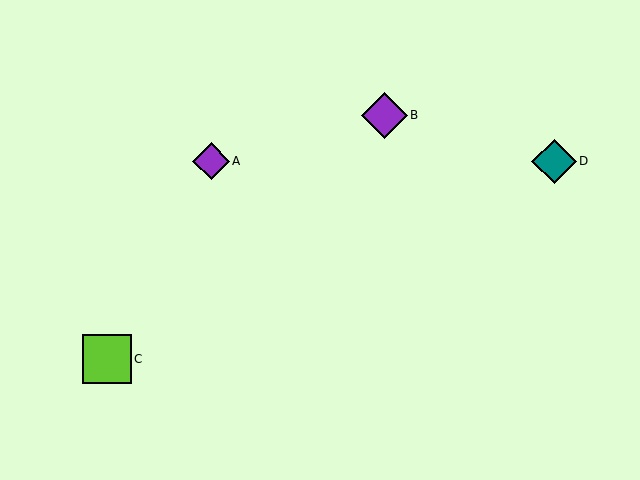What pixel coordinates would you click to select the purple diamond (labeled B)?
Click at (384, 115) to select the purple diamond B.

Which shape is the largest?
The lime square (labeled C) is the largest.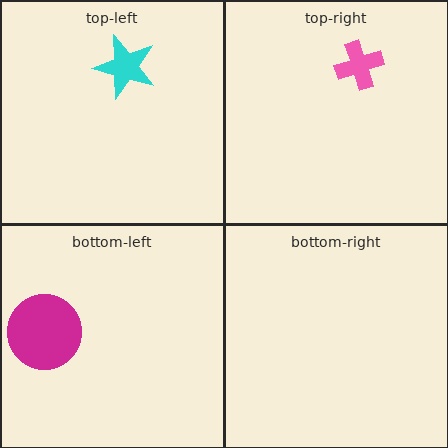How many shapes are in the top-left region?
1.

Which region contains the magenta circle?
The bottom-left region.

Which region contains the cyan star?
The top-left region.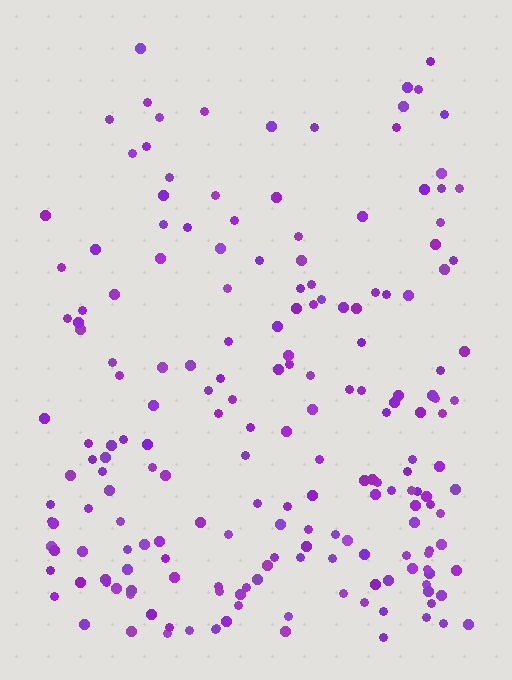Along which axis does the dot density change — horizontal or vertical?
Vertical.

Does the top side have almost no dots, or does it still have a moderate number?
Still a moderate number, just noticeably fewer than the bottom.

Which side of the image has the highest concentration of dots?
The bottom.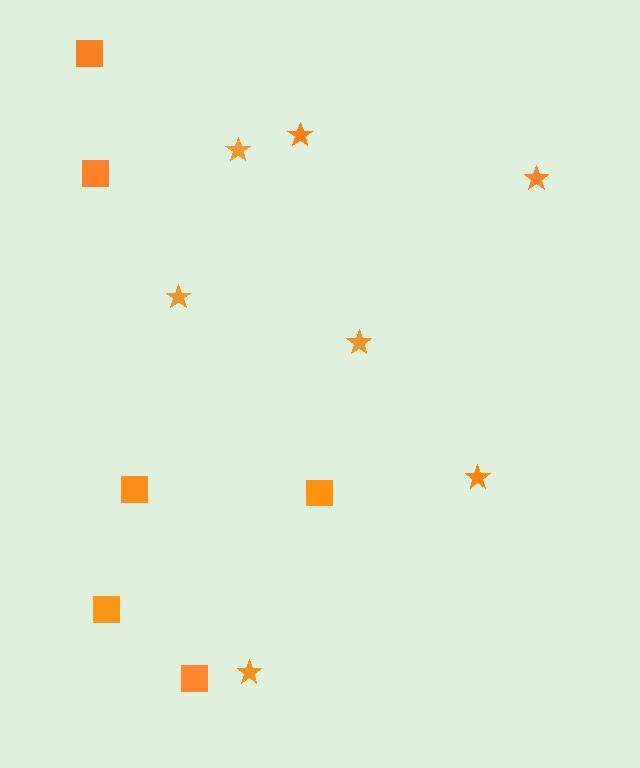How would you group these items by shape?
There are 2 groups: one group of squares (6) and one group of stars (7).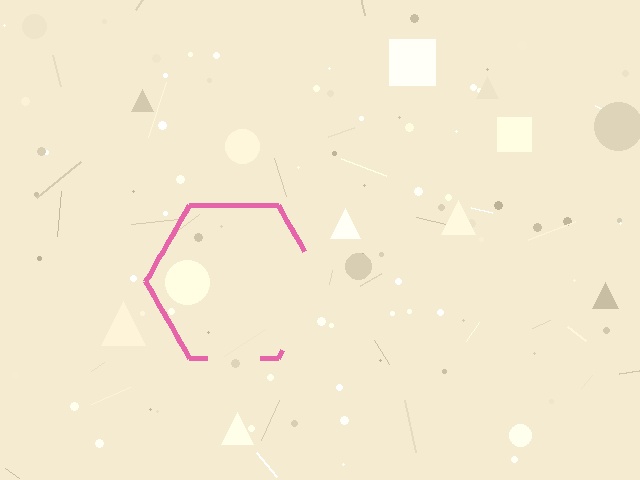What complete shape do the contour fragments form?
The contour fragments form a hexagon.